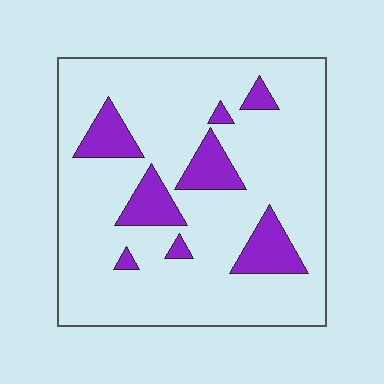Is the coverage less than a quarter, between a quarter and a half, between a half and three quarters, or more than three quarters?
Less than a quarter.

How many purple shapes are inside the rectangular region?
8.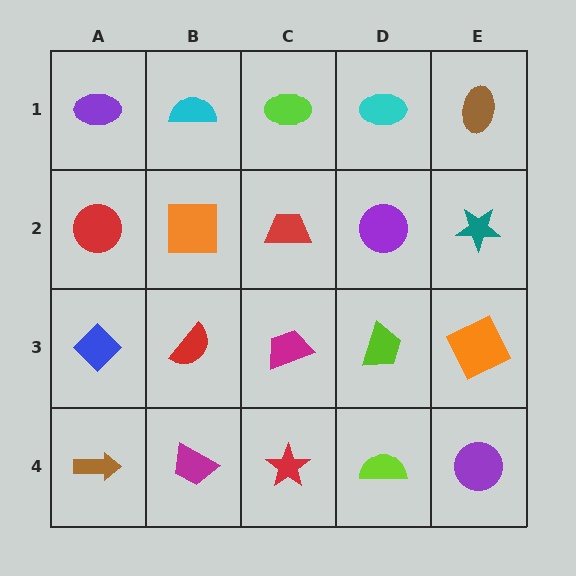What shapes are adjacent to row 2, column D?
A cyan ellipse (row 1, column D), a lime trapezoid (row 3, column D), a red trapezoid (row 2, column C), a teal star (row 2, column E).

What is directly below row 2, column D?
A lime trapezoid.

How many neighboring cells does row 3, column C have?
4.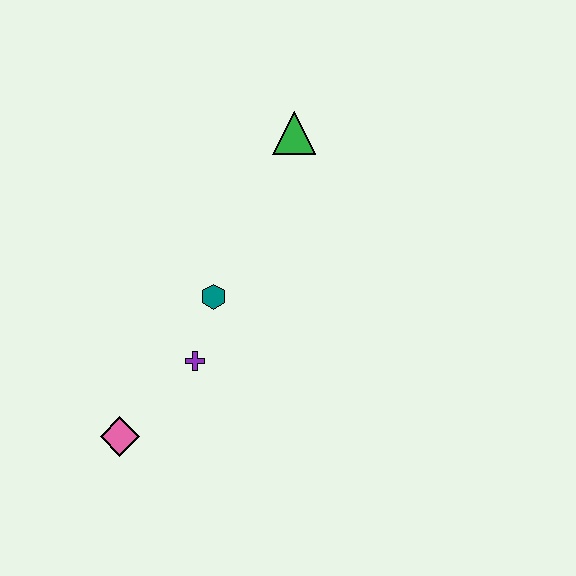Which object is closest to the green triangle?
The teal hexagon is closest to the green triangle.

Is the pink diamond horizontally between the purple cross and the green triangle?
No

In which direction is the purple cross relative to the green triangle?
The purple cross is below the green triangle.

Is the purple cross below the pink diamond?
No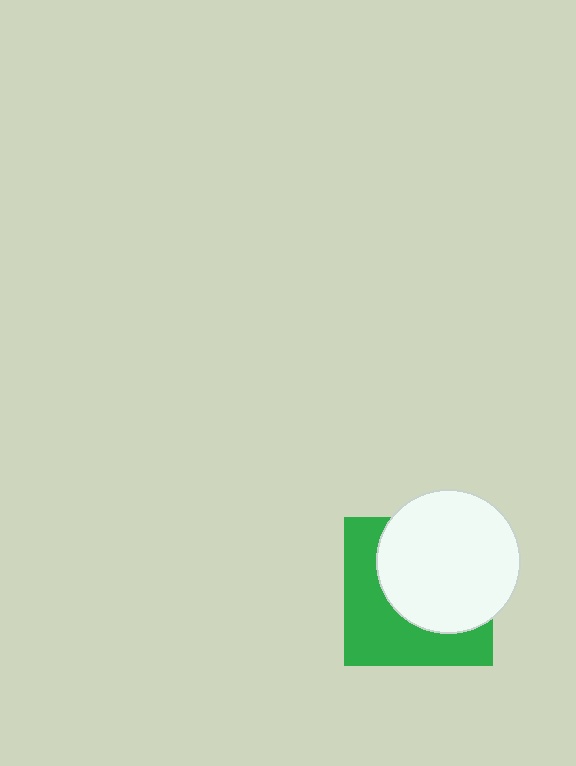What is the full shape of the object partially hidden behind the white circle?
The partially hidden object is a green square.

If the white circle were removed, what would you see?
You would see the complete green square.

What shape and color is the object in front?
The object in front is a white circle.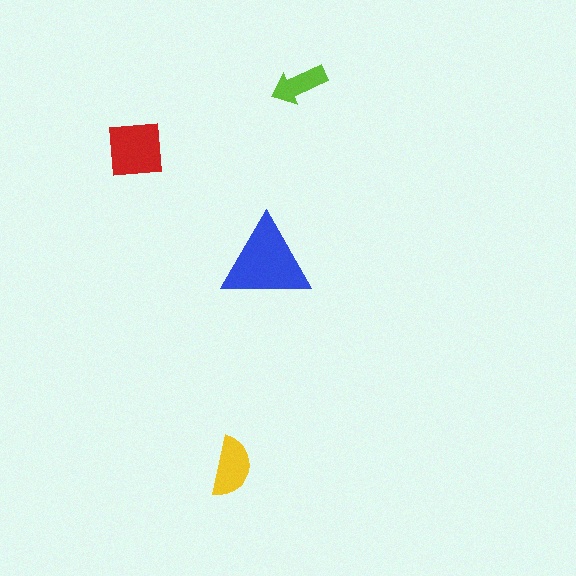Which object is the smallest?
The lime arrow.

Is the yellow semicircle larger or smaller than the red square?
Smaller.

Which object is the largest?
The blue triangle.